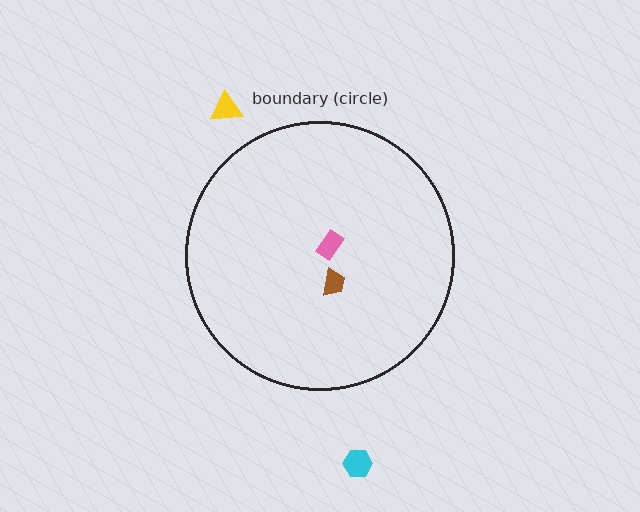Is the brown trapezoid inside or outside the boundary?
Inside.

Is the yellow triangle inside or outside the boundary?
Outside.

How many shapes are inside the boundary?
2 inside, 2 outside.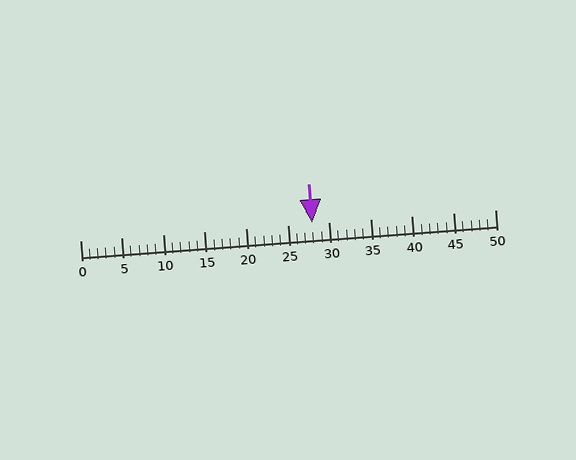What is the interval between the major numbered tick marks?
The major tick marks are spaced 5 units apart.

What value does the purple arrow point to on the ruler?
The purple arrow points to approximately 28.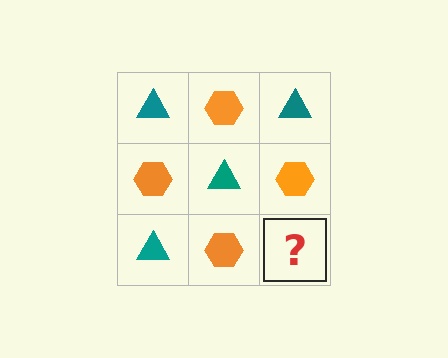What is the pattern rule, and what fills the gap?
The rule is that it alternates teal triangle and orange hexagon in a checkerboard pattern. The gap should be filled with a teal triangle.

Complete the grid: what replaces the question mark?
The question mark should be replaced with a teal triangle.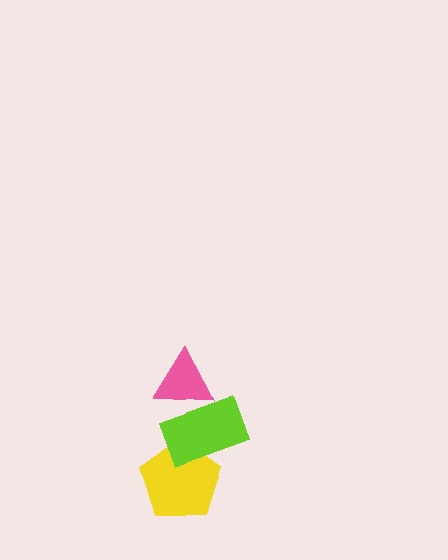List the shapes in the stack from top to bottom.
From top to bottom: the pink triangle, the lime rectangle, the yellow pentagon.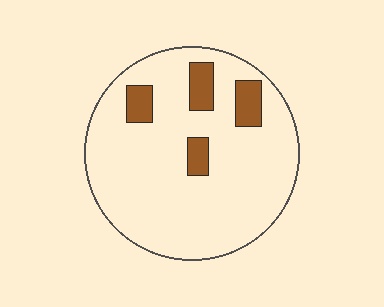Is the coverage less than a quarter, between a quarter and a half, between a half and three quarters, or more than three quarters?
Less than a quarter.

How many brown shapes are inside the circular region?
4.